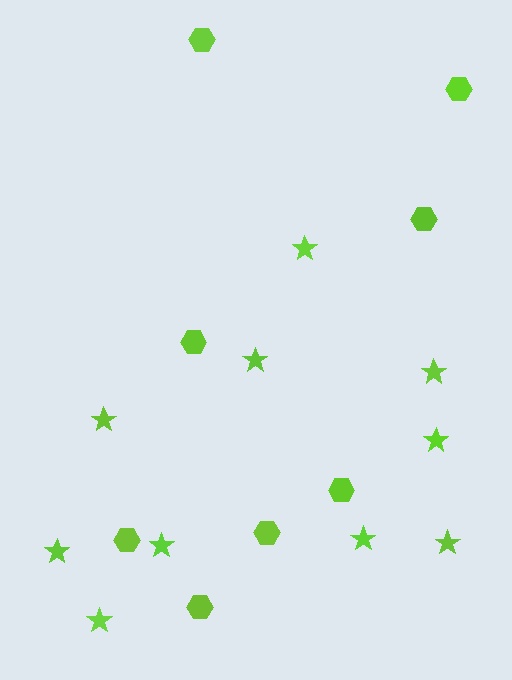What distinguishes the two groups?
There are 2 groups: one group of hexagons (8) and one group of stars (10).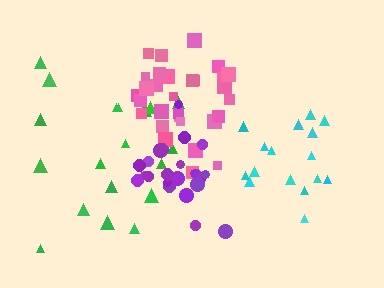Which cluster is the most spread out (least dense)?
Green.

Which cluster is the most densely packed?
Purple.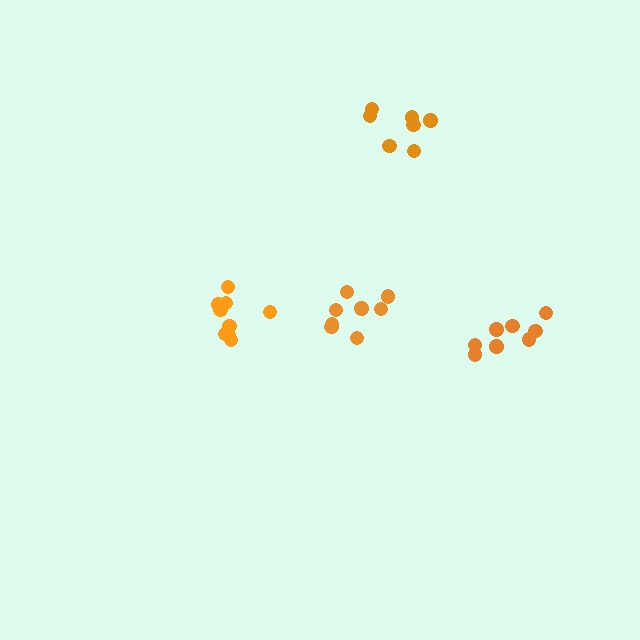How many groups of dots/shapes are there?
There are 4 groups.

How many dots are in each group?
Group 1: 7 dots, Group 2: 8 dots, Group 3: 9 dots, Group 4: 8 dots (32 total).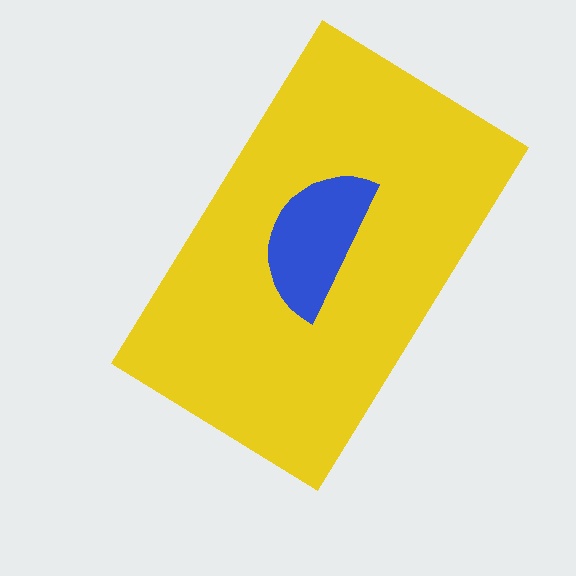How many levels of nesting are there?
2.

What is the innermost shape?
The blue semicircle.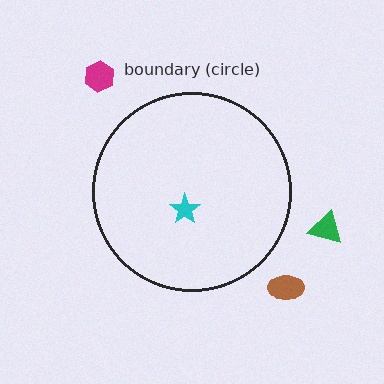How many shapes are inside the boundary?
1 inside, 3 outside.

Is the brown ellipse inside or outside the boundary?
Outside.